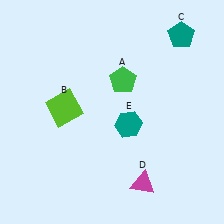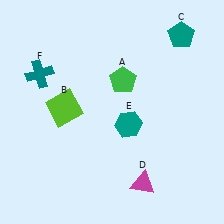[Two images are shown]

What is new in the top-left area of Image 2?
A teal cross (F) was added in the top-left area of Image 2.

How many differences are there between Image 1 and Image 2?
There is 1 difference between the two images.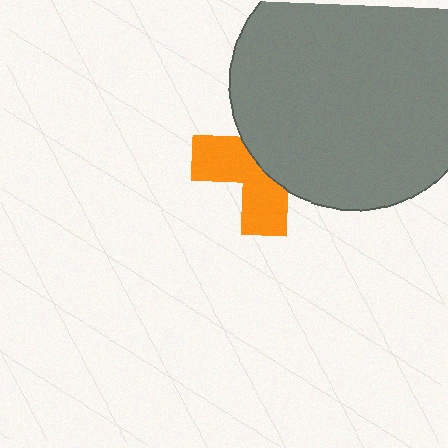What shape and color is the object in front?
The object in front is a gray circle.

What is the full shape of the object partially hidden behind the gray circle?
The partially hidden object is an orange cross.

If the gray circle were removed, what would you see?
You would see the complete orange cross.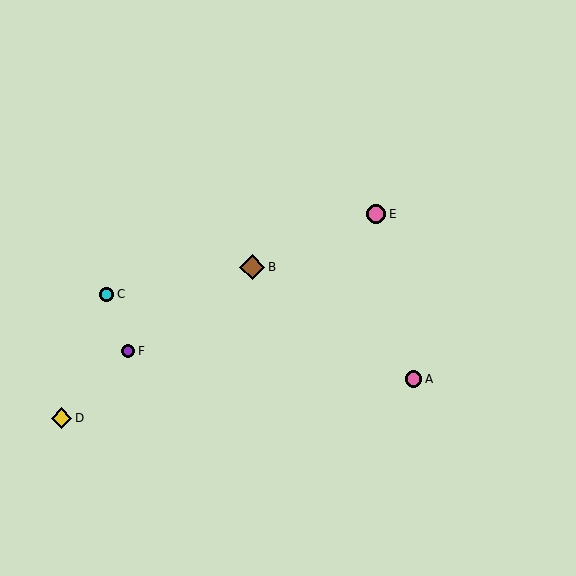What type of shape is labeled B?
Shape B is a brown diamond.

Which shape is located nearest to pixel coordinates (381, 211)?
The pink circle (labeled E) at (376, 214) is nearest to that location.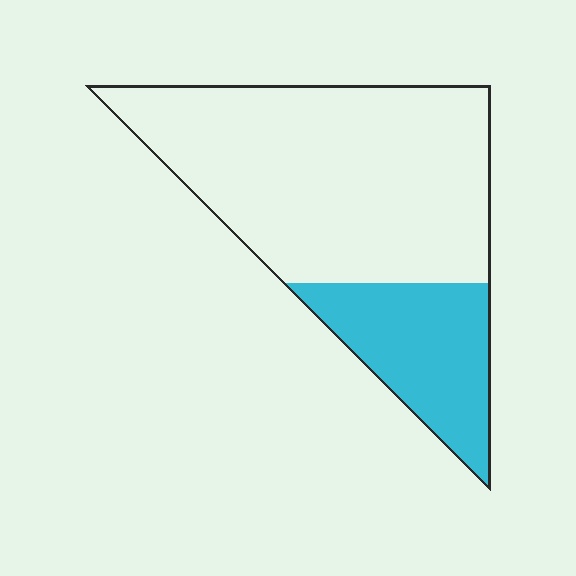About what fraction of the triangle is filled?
About one quarter (1/4).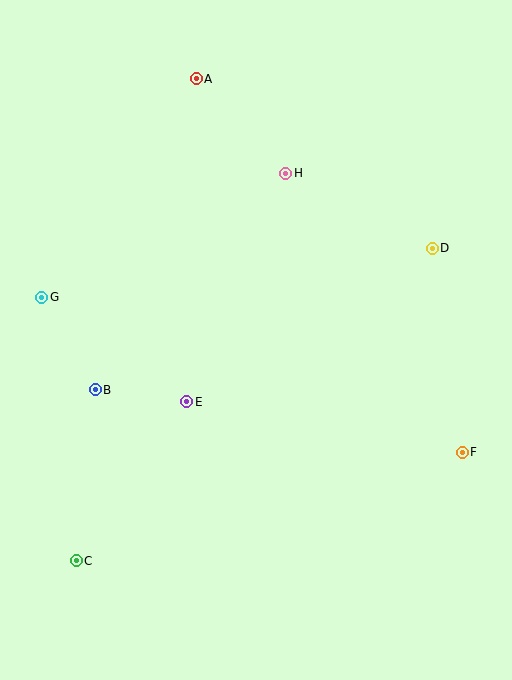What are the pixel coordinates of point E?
Point E is at (187, 402).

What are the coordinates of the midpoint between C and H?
The midpoint between C and H is at (181, 367).